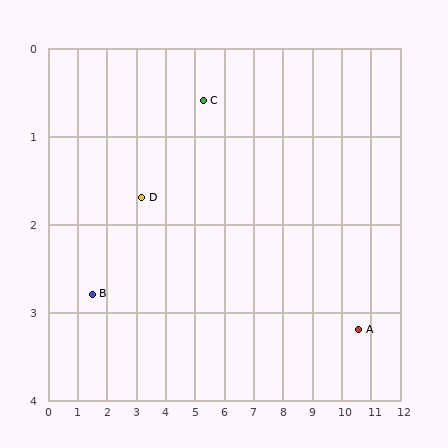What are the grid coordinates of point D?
Point D is at approximately (3.2, 1.7).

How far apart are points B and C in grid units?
Points B and C are about 4.4 grid units apart.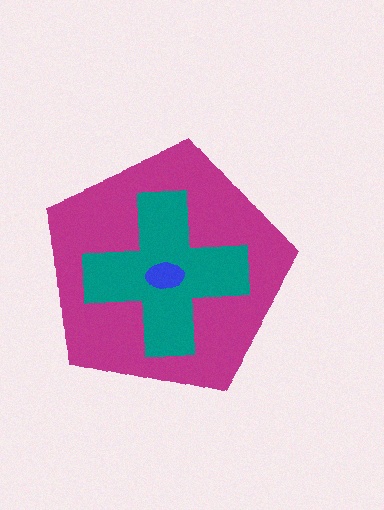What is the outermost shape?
The magenta pentagon.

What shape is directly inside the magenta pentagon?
The teal cross.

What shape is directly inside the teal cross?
The blue ellipse.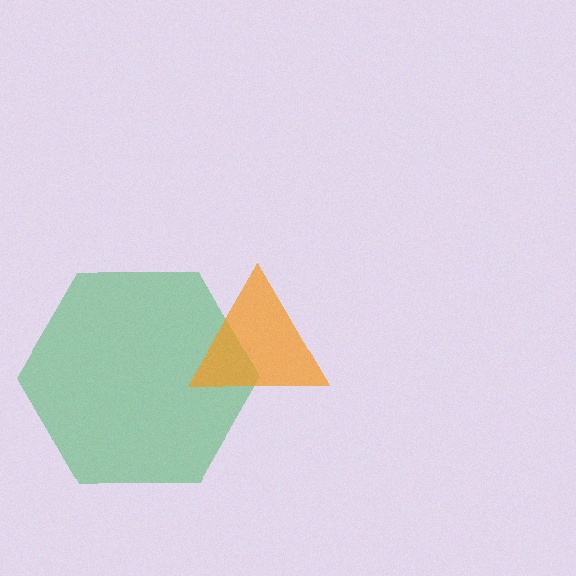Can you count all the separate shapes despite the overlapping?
Yes, there are 2 separate shapes.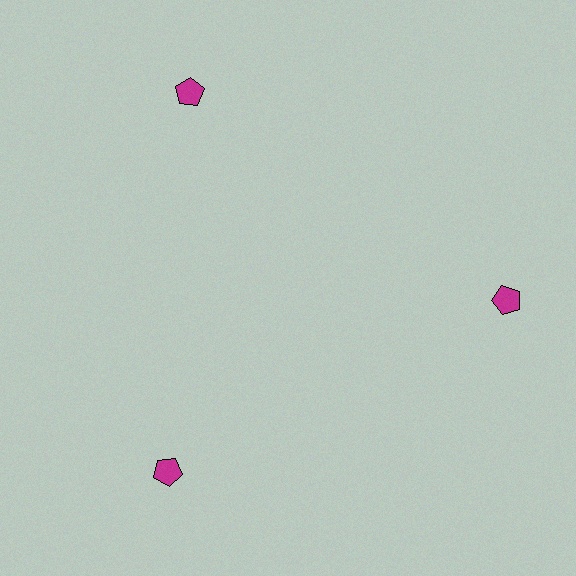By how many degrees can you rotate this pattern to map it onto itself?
The pattern maps onto itself every 120 degrees of rotation.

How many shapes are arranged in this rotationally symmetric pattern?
There are 3 shapes, arranged in 3 groups of 1.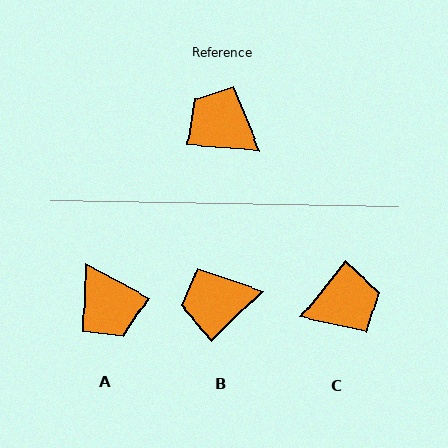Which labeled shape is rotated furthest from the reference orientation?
A, about 156 degrees away.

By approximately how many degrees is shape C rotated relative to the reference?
Approximately 125 degrees clockwise.